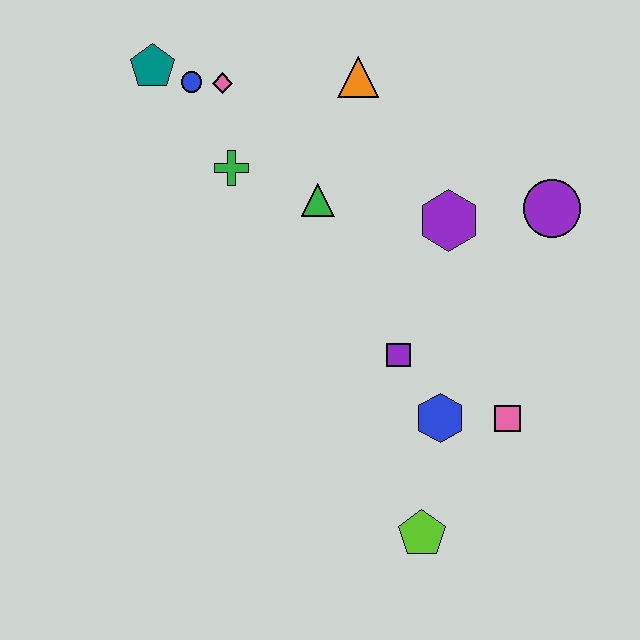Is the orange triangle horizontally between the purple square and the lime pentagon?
No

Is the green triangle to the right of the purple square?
No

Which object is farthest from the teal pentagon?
The lime pentagon is farthest from the teal pentagon.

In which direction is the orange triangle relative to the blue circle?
The orange triangle is to the right of the blue circle.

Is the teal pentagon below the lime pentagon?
No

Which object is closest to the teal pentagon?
The blue circle is closest to the teal pentagon.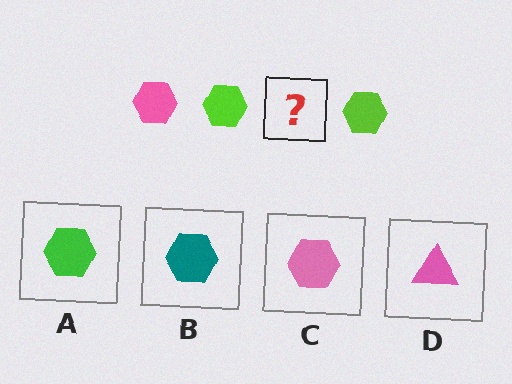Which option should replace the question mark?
Option C.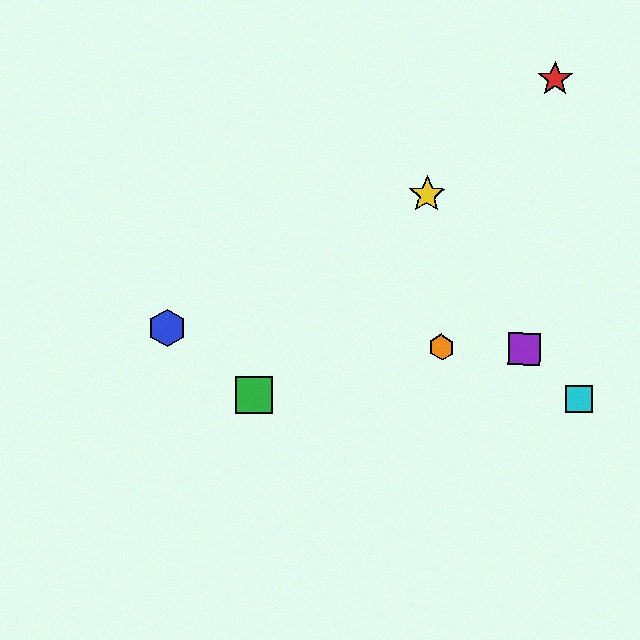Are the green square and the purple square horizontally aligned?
No, the green square is at y≈395 and the purple square is at y≈349.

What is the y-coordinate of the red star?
The red star is at y≈79.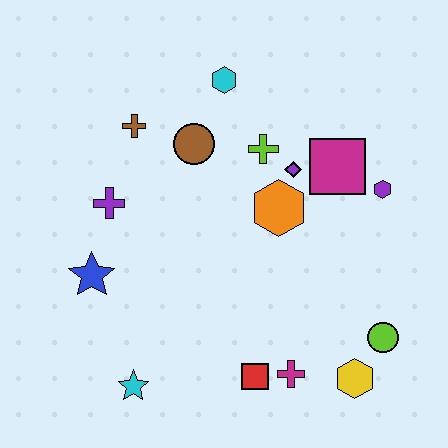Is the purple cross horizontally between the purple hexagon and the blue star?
Yes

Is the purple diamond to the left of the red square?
No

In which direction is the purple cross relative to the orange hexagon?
The purple cross is to the left of the orange hexagon.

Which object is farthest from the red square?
The cyan hexagon is farthest from the red square.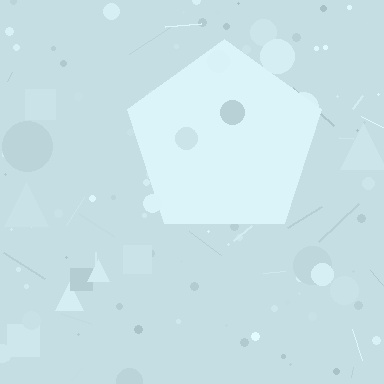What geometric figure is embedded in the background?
A pentagon is embedded in the background.